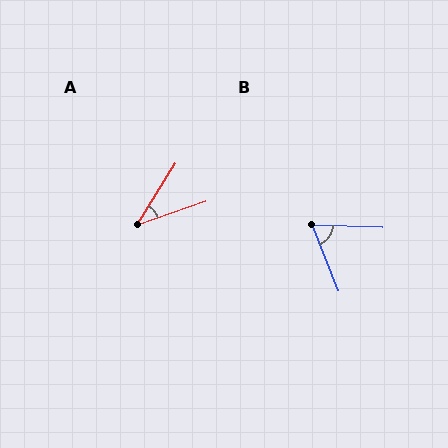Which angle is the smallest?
A, at approximately 39 degrees.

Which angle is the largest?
B, at approximately 67 degrees.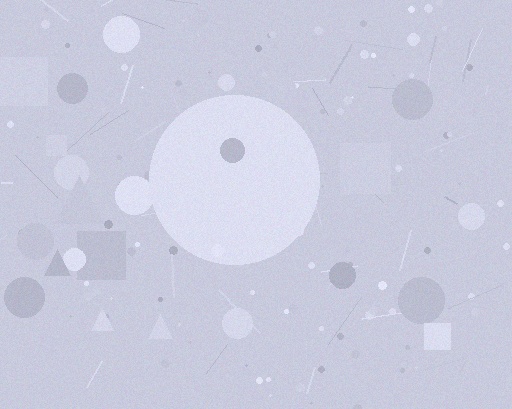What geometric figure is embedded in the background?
A circle is embedded in the background.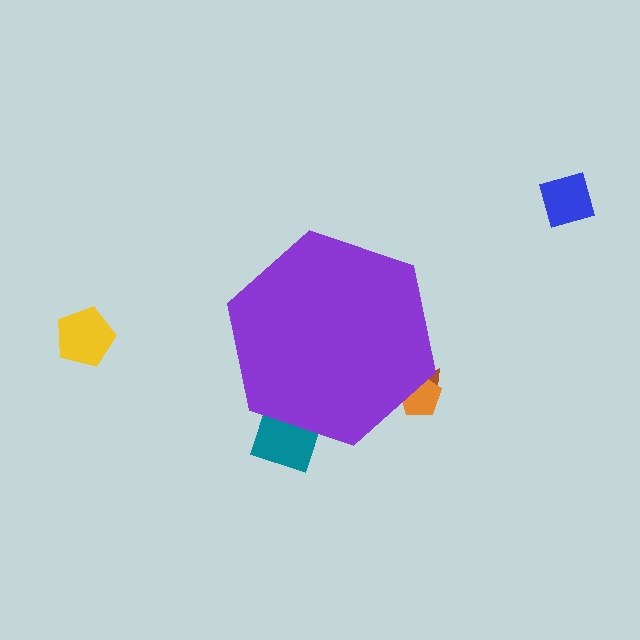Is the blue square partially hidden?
No, the blue square is fully visible.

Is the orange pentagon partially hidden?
Yes, the orange pentagon is partially hidden behind the purple hexagon.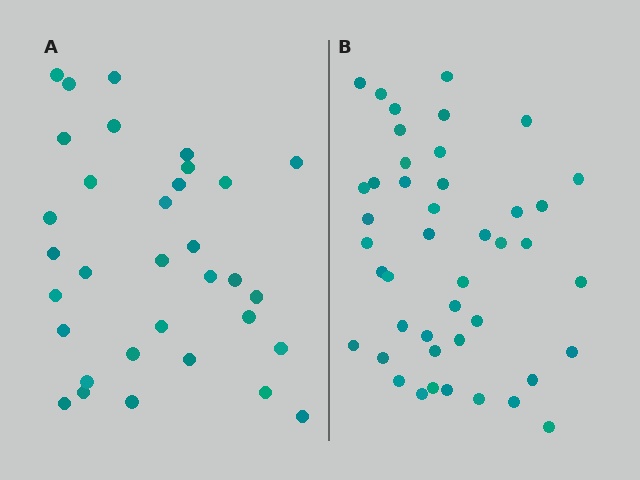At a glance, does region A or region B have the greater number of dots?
Region B (the right region) has more dots.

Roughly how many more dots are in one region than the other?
Region B has roughly 12 or so more dots than region A.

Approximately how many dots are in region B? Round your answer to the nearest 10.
About 40 dots. (The exact count is 44, which rounds to 40.)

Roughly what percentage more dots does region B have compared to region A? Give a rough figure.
About 35% more.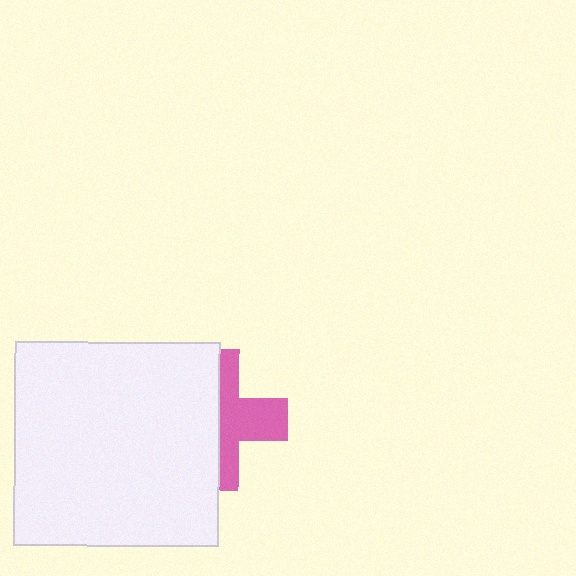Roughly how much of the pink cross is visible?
About half of it is visible (roughly 45%).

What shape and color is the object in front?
The object in front is a white rectangle.